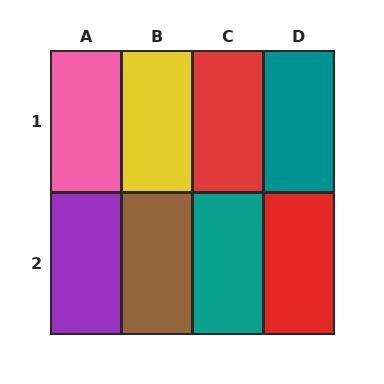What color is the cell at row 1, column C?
Red.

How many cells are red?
2 cells are red.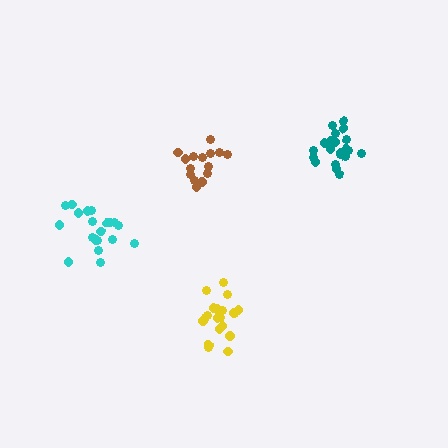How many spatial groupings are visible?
There are 4 spatial groupings.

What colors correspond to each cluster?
The clusters are colored: teal, brown, cyan, yellow.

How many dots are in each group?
Group 1: 21 dots, Group 2: 15 dots, Group 3: 20 dots, Group 4: 20 dots (76 total).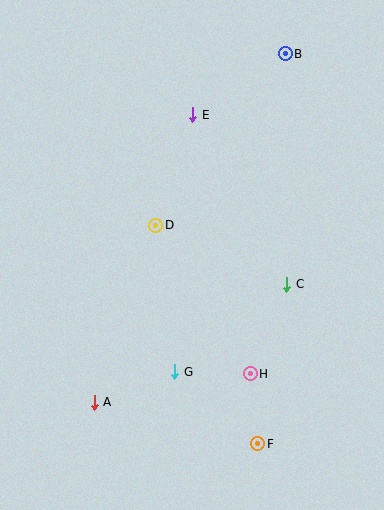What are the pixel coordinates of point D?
Point D is at (156, 225).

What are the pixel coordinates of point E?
Point E is at (193, 115).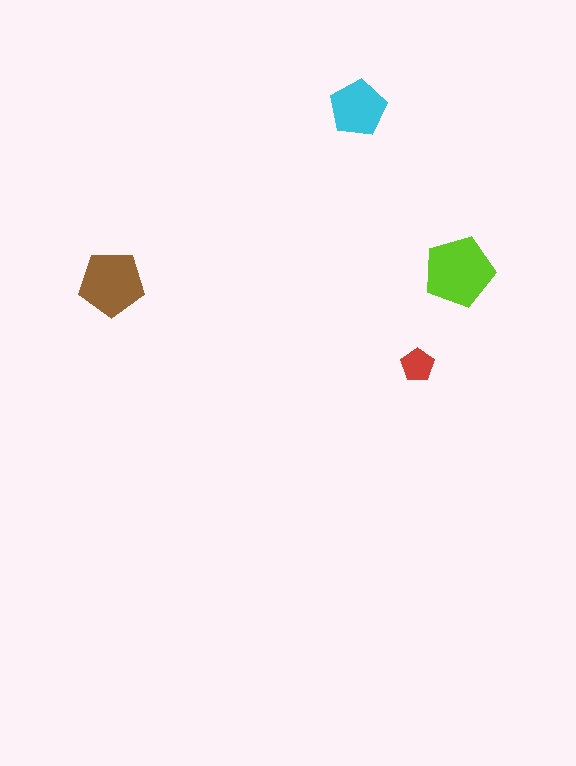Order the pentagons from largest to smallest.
the lime one, the brown one, the cyan one, the red one.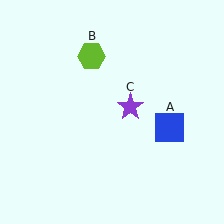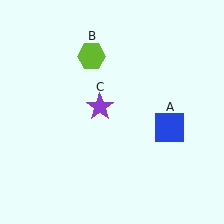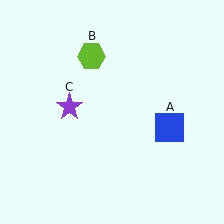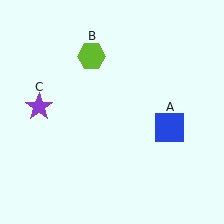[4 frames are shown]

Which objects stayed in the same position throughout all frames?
Blue square (object A) and lime hexagon (object B) remained stationary.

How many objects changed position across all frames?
1 object changed position: purple star (object C).